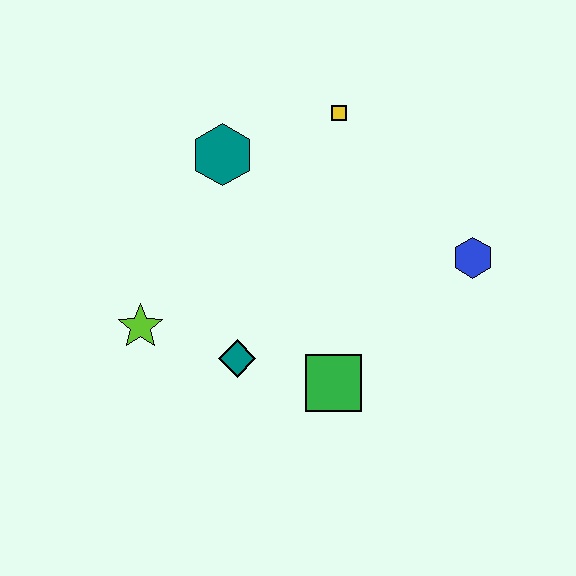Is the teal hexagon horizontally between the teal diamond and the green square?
No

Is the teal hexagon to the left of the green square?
Yes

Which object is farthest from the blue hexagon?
The lime star is farthest from the blue hexagon.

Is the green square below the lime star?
Yes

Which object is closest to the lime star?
The teal diamond is closest to the lime star.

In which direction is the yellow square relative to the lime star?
The yellow square is above the lime star.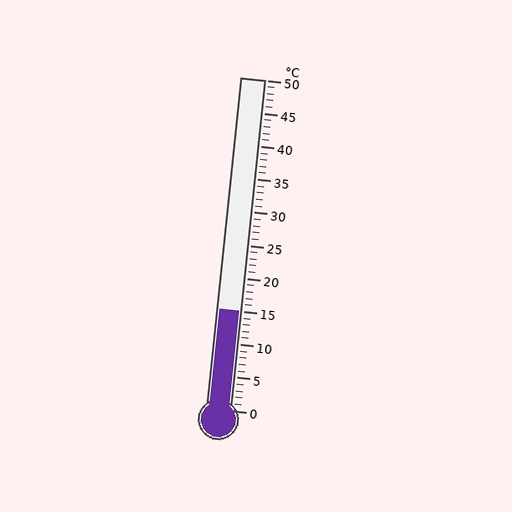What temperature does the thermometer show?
The thermometer shows approximately 15°C.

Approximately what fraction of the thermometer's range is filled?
The thermometer is filled to approximately 30% of its range.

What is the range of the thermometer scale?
The thermometer scale ranges from 0°C to 50°C.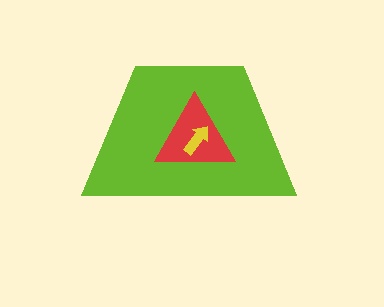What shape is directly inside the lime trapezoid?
The red triangle.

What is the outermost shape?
The lime trapezoid.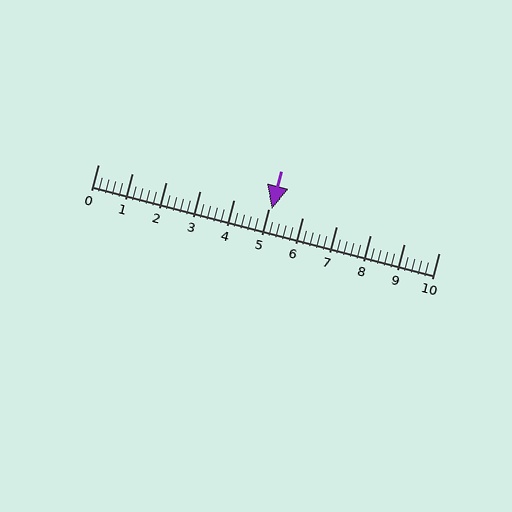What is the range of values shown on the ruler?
The ruler shows values from 0 to 10.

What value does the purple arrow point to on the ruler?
The purple arrow points to approximately 5.1.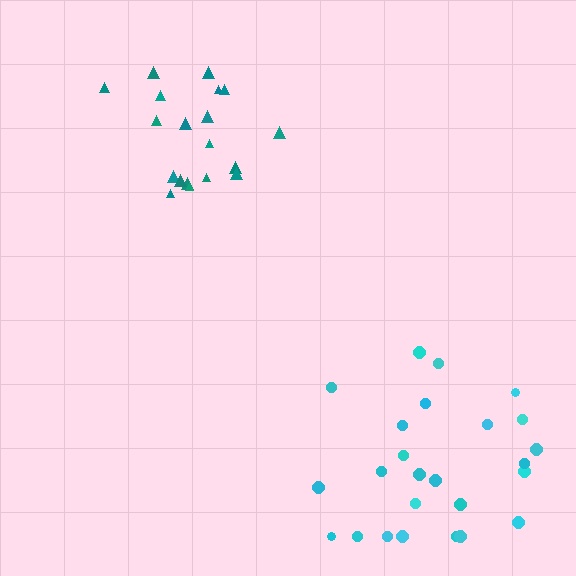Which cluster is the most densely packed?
Teal.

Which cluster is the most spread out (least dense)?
Cyan.